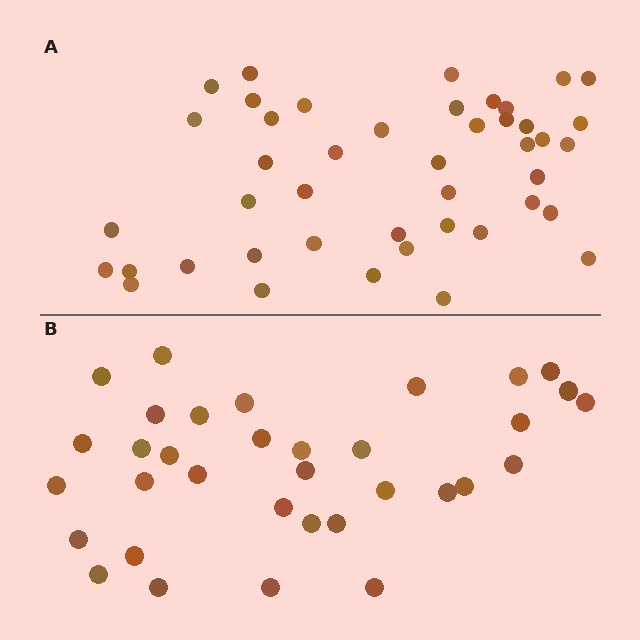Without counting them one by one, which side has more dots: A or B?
Region A (the top region) has more dots.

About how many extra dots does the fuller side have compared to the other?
Region A has roughly 10 or so more dots than region B.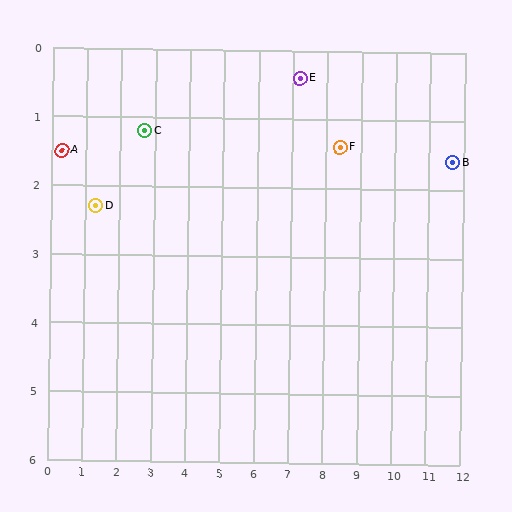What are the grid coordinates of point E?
Point E is at approximately (7.2, 0.4).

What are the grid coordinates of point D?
Point D is at approximately (1.3, 2.3).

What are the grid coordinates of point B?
Point B is at approximately (11.7, 1.6).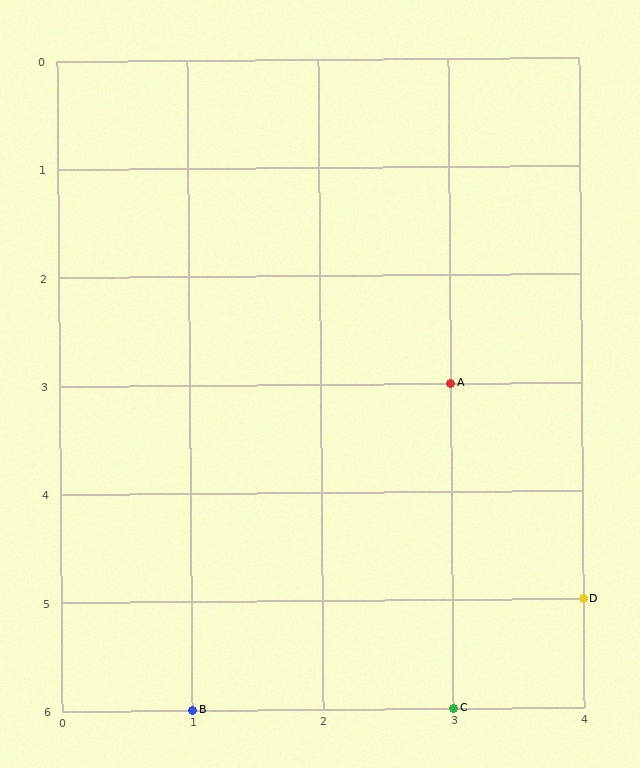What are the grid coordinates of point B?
Point B is at grid coordinates (1, 6).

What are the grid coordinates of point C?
Point C is at grid coordinates (3, 6).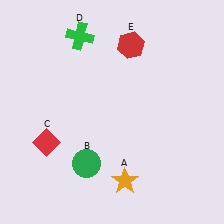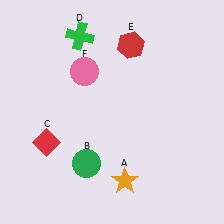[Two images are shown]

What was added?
A pink circle (F) was added in Image 2.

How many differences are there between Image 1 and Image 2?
There is 1 difference between the two images.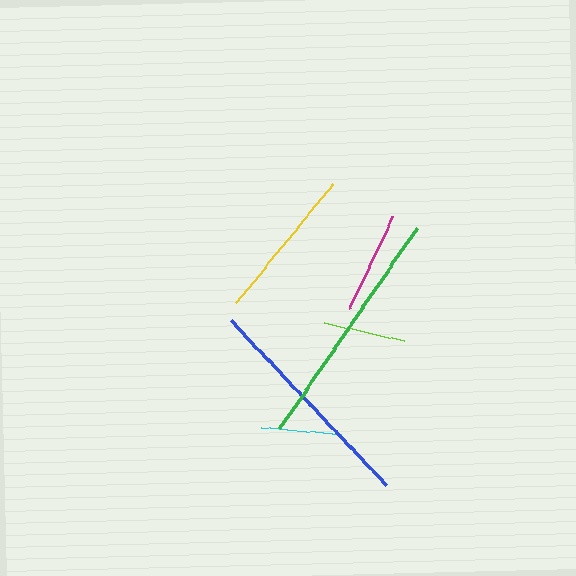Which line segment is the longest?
The green line is the longest at approximately 243 pixels.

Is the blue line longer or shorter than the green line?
The green line is longer than the blue line.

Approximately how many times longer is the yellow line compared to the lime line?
The yellow line is approximately 1.9 times the length of the lime line.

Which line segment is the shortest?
The cyan line is the shortest at approximately 80 pixels.